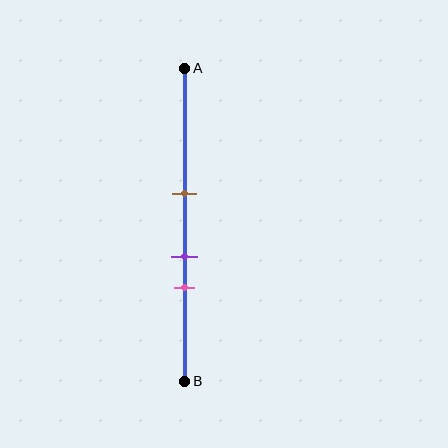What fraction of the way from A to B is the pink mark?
The pink mark is approximately 70% (0.7) of the way from A to B.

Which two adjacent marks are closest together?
The purple and pink marks are the closest adjacent pair.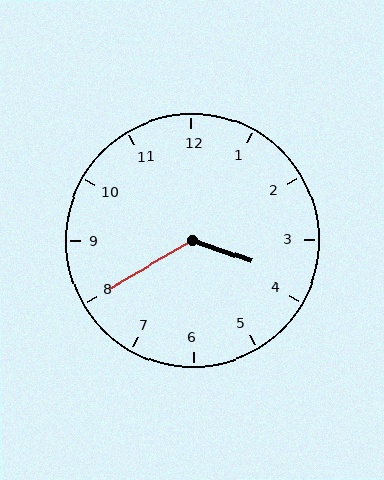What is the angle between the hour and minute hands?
Approximately 130 degrees.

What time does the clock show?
3:40.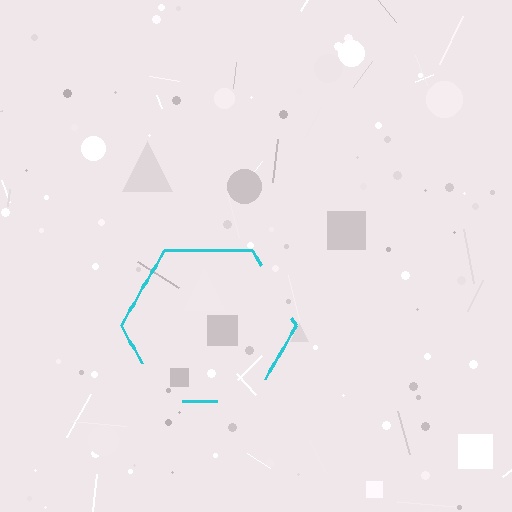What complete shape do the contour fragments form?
The contour fragments form a hexagon.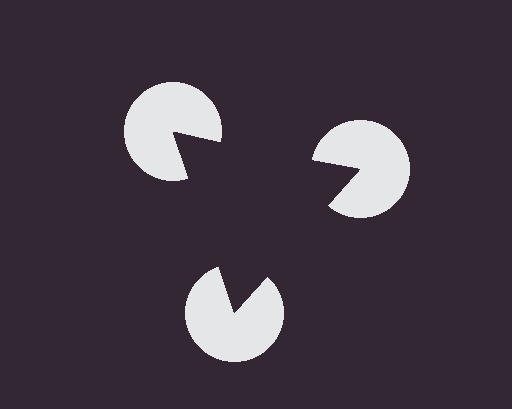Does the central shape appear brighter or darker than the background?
It typically appears slightly darker than the background, even though no actual brightness change is drawn.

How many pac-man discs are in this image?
There are 3 — one at each vertex of the illusory triangle.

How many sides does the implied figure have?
3 sides.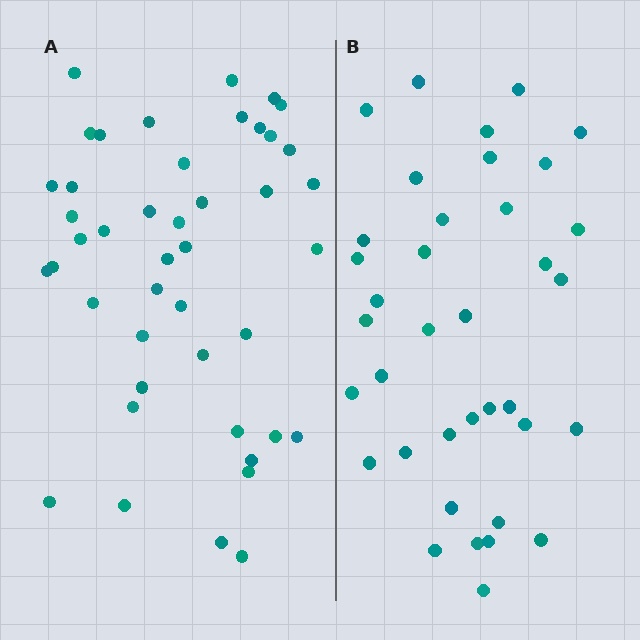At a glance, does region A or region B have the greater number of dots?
Region A (the left region) has more dots.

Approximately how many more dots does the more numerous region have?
Region A has roughly 8 or so more dots than region B.